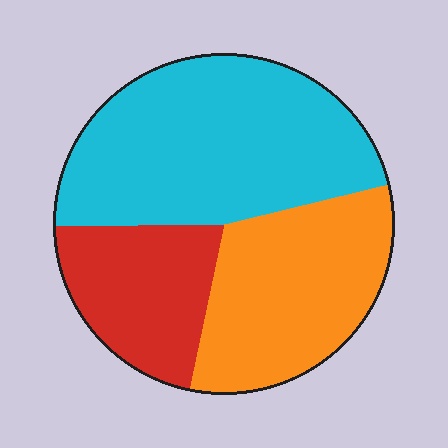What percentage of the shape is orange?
Orange takes up about one third (1/3) of the shape.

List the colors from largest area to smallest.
From largest to smallest: cyan, orange, red.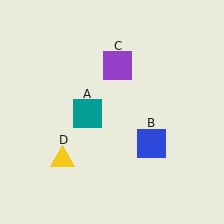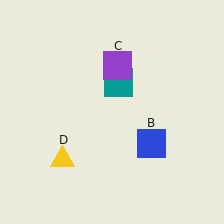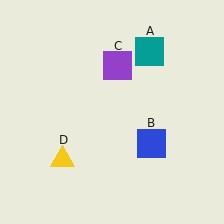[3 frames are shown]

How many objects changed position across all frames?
1 object changed position: teal square (object A).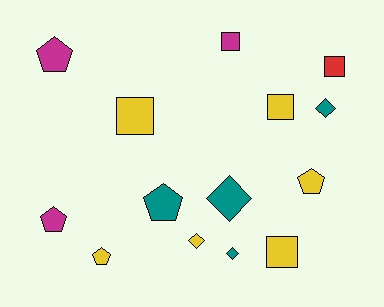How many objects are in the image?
There are 14 objects.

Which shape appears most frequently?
Square, with 5 objects.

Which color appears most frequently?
Yellow, with 6 objects.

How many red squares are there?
There is 1 red square.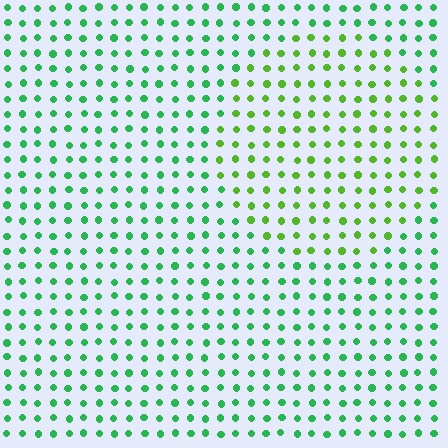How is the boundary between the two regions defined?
The boundary is defined purely by a slight shift in hue (about 35 degrees). Spacing, size, and orientation are identical on both sides.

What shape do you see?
I see a circle.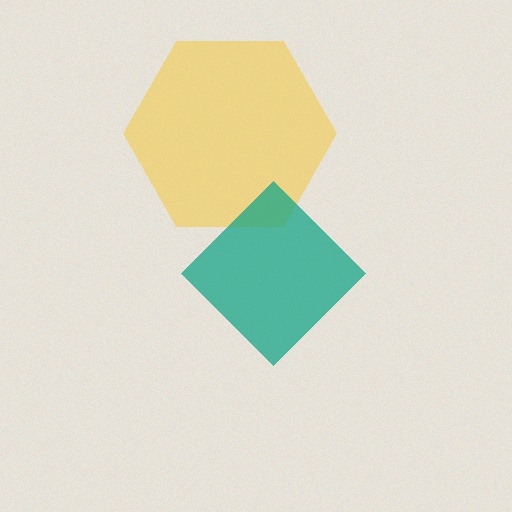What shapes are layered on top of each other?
The layered shapes are: a yellow hexagon, a teal diamond.